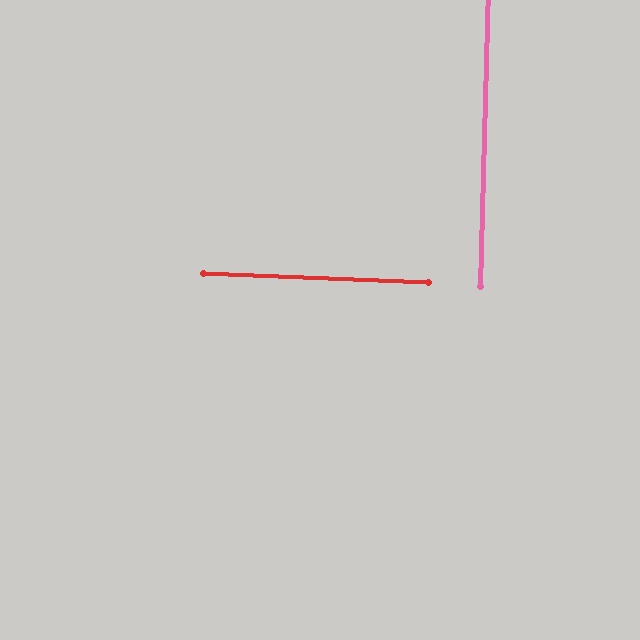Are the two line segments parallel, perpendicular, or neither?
Perpendicular — they meet at approximately 89°.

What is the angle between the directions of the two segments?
Approximately 89 degrees.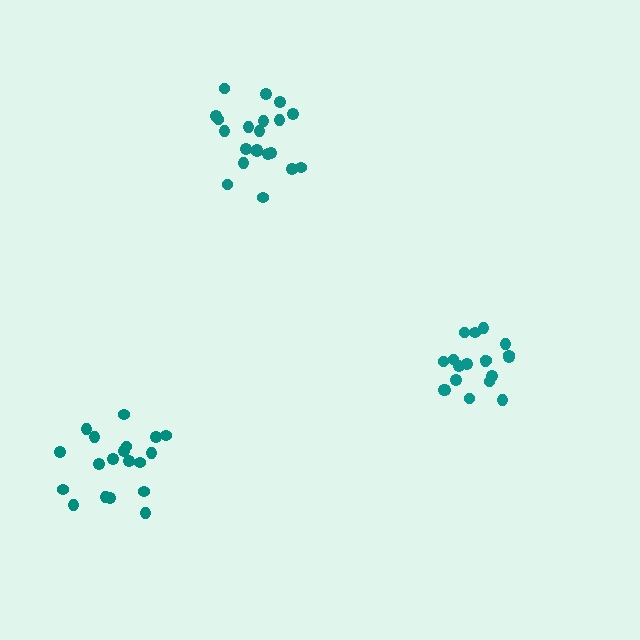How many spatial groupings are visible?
There are 3 spatial groupings.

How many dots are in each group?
Group 1: 19 dots, Group 2: 21 dots, Group 3: 19 dots (59 total).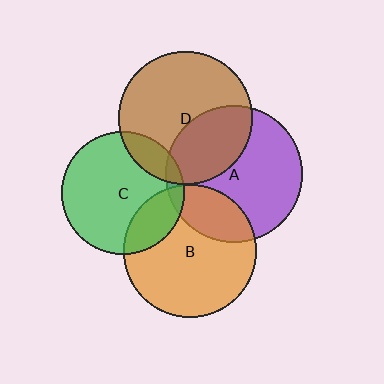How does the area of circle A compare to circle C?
Approximately 1.2 times.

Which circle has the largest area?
Circle A (purple).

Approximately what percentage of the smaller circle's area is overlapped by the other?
Approximately 35%.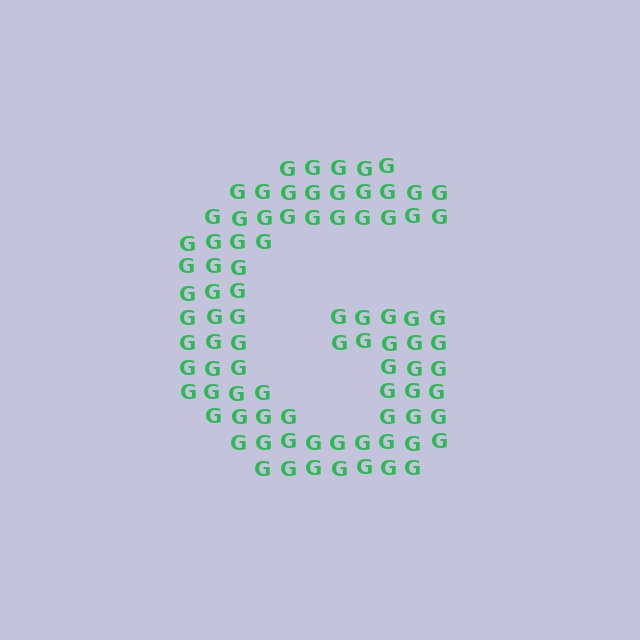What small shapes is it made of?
It is made of small letter G's.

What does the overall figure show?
The overall figure shows the letter G.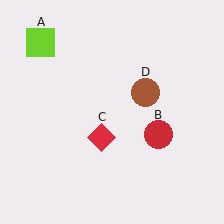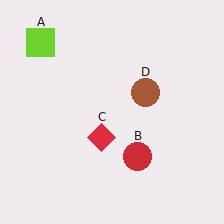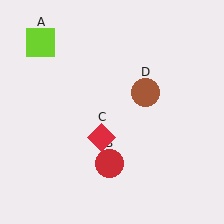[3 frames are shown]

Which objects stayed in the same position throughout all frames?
Lime square (object A) and red diamond (object C) and brown circle (object D) remained stationary.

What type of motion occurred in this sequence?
The red circle (object B) rotated clockwise around the center of the scene.